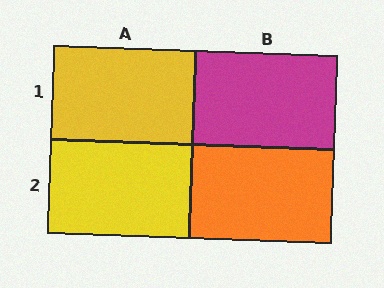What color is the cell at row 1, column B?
Magenta.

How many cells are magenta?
1 cell is magenta.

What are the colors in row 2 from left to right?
Yellow, orange.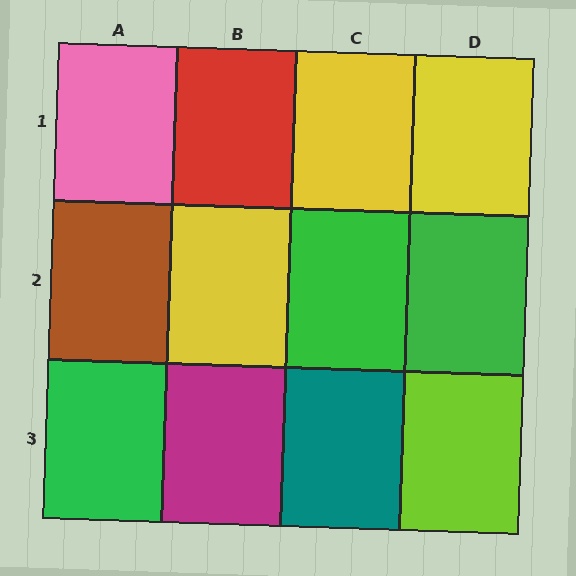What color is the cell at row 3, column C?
Teal.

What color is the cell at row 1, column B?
Red.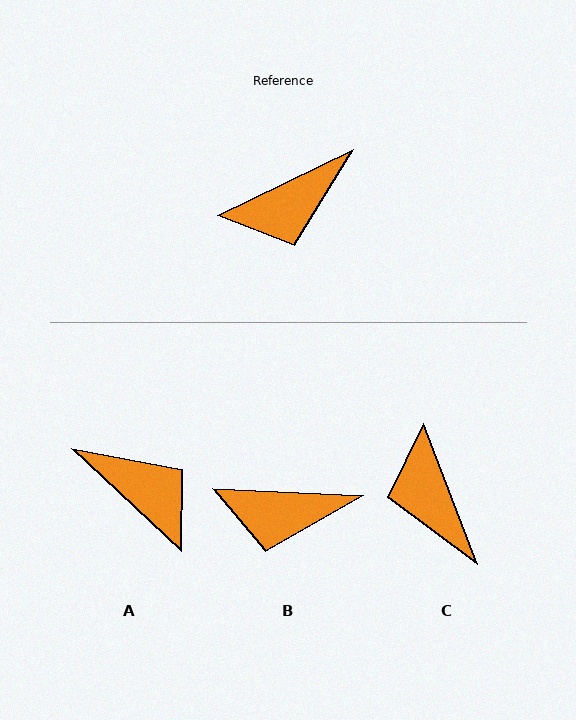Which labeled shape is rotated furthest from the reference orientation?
A, about 111 degrees away.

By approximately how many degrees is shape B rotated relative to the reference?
Approximately 28 degrees clockwise.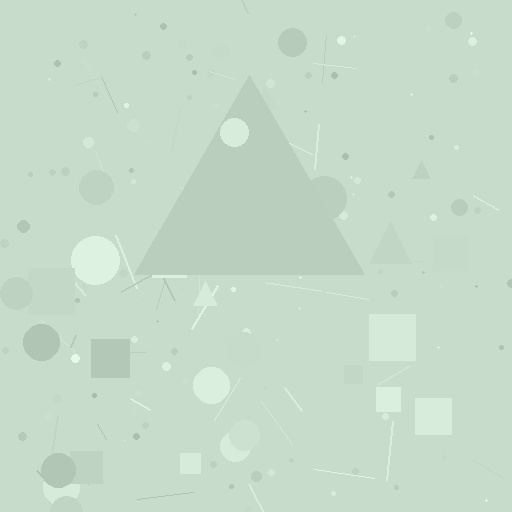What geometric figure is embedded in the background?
A triangle is embedded in the background.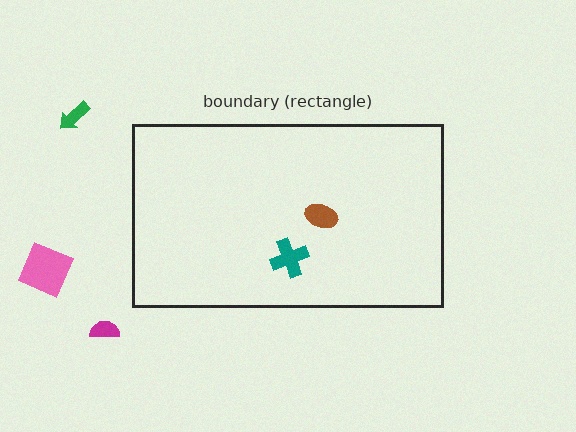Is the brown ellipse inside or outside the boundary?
Inside.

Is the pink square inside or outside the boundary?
Outside.